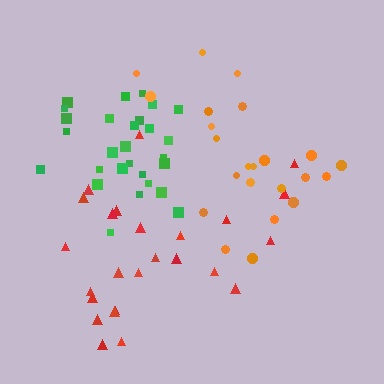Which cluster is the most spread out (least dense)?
Red.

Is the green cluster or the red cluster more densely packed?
Green.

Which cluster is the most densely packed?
Green.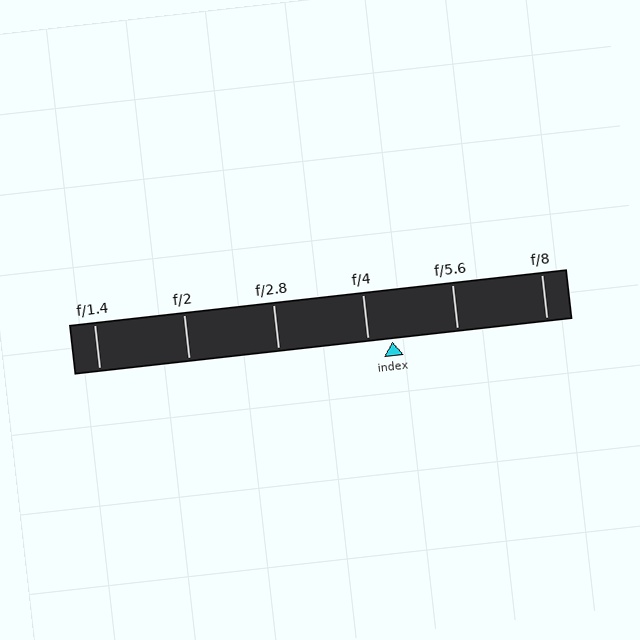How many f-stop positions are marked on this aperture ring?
There are 6 f-stop positions marked.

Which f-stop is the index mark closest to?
The index mark is closest to f/4.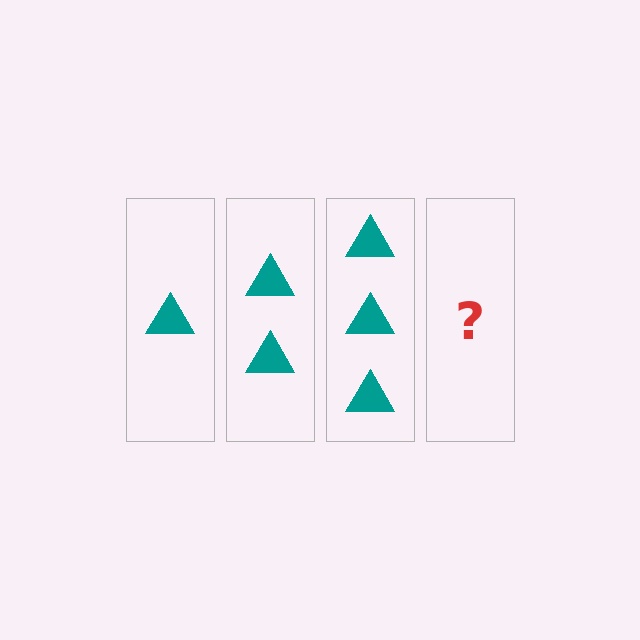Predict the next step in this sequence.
The next step is 4 triangles.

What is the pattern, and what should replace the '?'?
The pattern is that each step adds one more triangle. The '?' should be 4 triangles.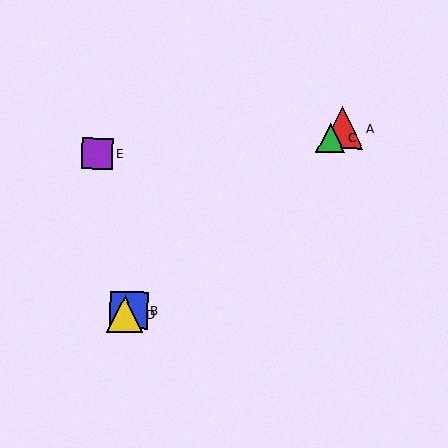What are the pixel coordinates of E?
Object E is at (98, 153).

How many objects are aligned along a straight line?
4 objects (A, B, C, D) are aligned along a straight line.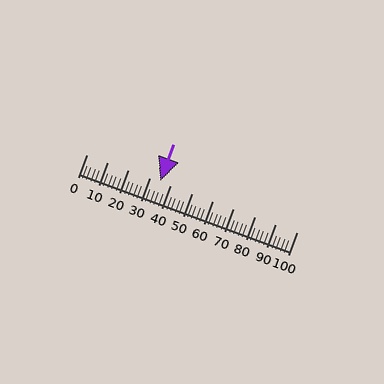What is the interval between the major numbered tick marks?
The major tick marks are spaced 10 units apart.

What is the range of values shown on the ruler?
The ruler shows values from 0 to 100.